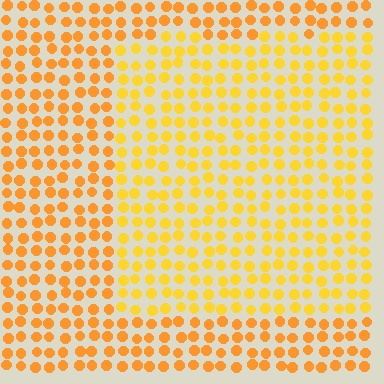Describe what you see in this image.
The image is filled with small orange elements in a uniform arrangement. A rectangle-shaped region is visible where the elements are tinted to a slightly different hue, forming a subtle color boundary.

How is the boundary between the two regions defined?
The boundary is defined purely by a slight shift in hue (about 19 degrees). Spacing, size, and orientation are identical on both sides.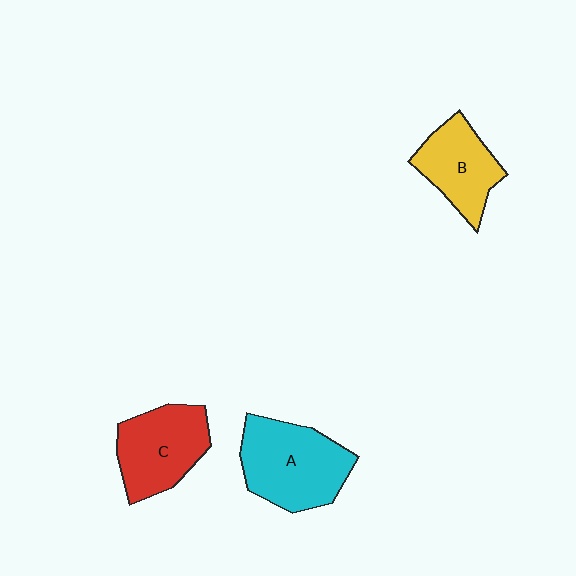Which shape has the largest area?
Shape A (cyan).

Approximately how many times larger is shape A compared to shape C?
Approximately 1.2 times.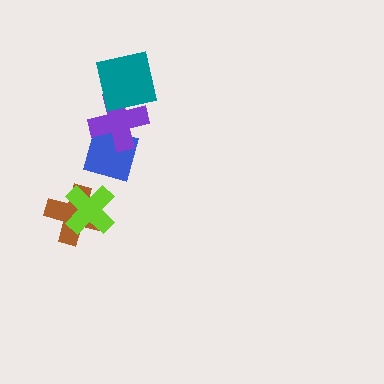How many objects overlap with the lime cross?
1 object overlaps with the lime cross.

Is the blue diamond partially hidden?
Yes, it is partially covered by another shape.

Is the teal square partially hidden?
No, no other shape covers it.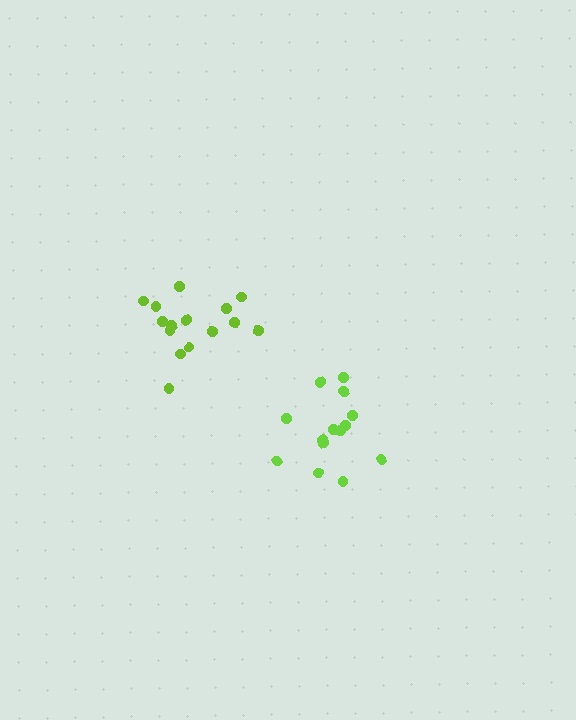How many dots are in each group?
Group 1: 15 dots, Group 2: 15 dots (30 total).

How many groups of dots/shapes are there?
There are 2 groups.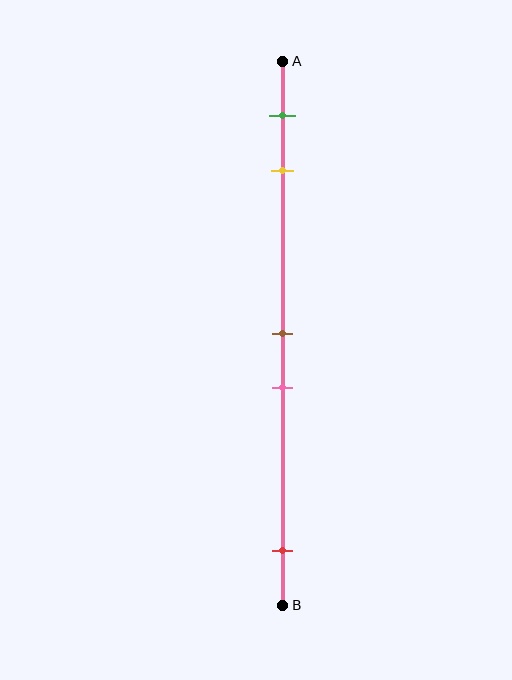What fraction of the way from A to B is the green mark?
The green mark is approximately 10% (0.1) of the way from A to B.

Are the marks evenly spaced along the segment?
No, the marks are not evenly spaced.